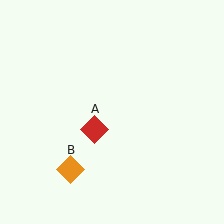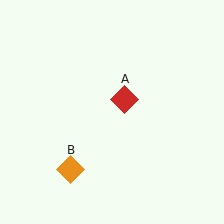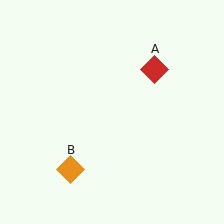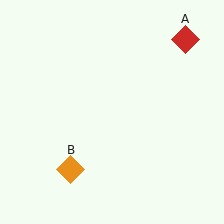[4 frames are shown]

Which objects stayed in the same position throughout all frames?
Orange diamond (object B) remained stationary.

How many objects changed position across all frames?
1 object changed position: red diamond (object A).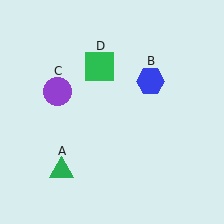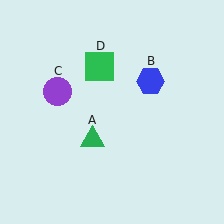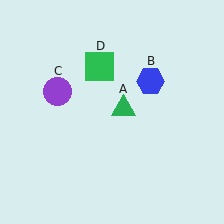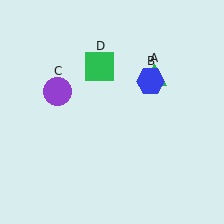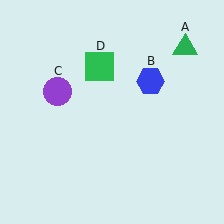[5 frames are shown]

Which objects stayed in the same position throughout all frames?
Blue hexagon (object B) and purple circle (object C) and green square (object D) remained stationary.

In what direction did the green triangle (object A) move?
The green triangle (object A) moved up and to the right.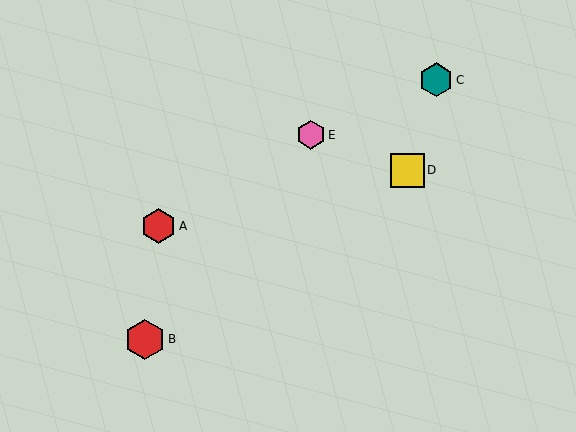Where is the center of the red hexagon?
The center of the red hexagon is at (158, 226).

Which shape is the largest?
The red hexagon (labeled B) is the largest.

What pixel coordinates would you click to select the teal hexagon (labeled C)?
Click at (436, 80) to select the teal hexagon C.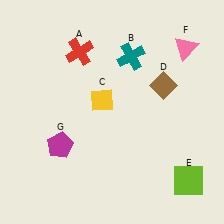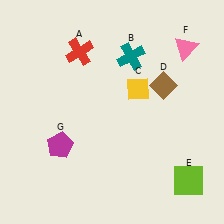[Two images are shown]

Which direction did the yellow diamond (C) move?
The yellow diamond (C) moved right.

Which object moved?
The yellow diamond (C) moved right.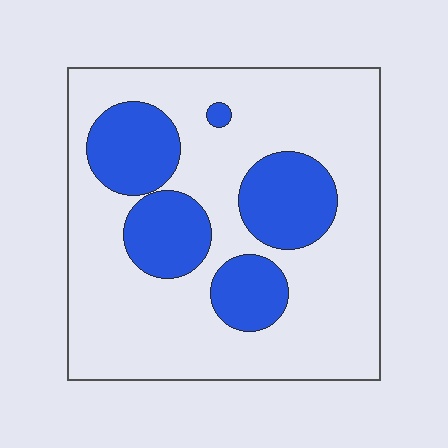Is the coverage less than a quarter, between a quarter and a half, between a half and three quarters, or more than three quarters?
Between a quarter and a half.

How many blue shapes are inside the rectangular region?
5.